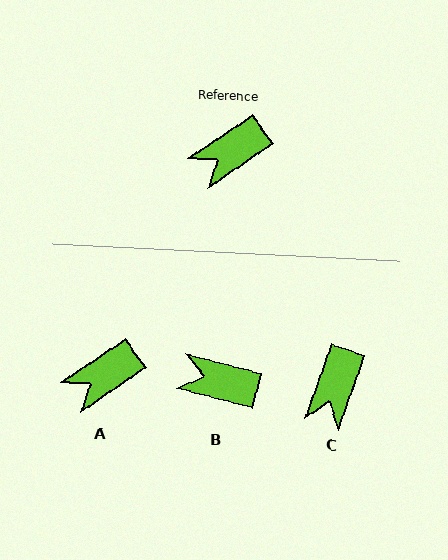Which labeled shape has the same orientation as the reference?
A.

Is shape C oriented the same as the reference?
No, it is off by about 37 degrees.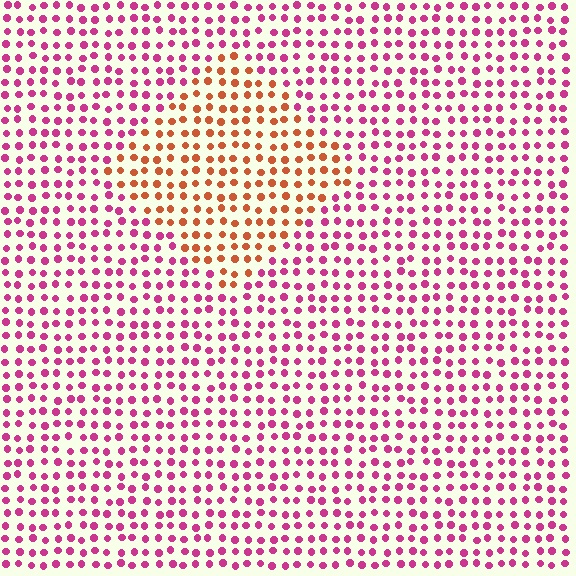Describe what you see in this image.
The image is filled with small magenta elements in a uniform arrangement. A diamond-shaped region is visible where the elements are tinted to a slightly different hue, forming a subtle color boundary.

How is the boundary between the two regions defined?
The boundary is defined purely by a slight shift in hue (about 50 degrees). Spacing, size, and orientation are identical on both sides.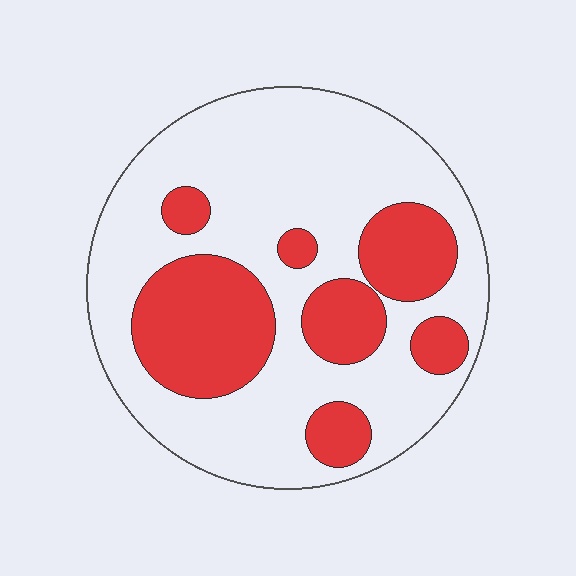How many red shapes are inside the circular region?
7.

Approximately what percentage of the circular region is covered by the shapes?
Approximately 30%.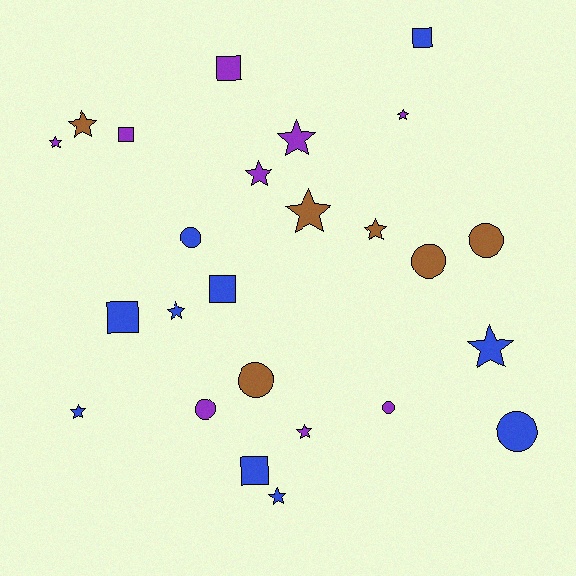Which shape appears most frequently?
Star, with 12 objects.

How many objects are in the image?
There are 25 objects.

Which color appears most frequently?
Blue, with 10 objects.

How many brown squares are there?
There are no brown squares.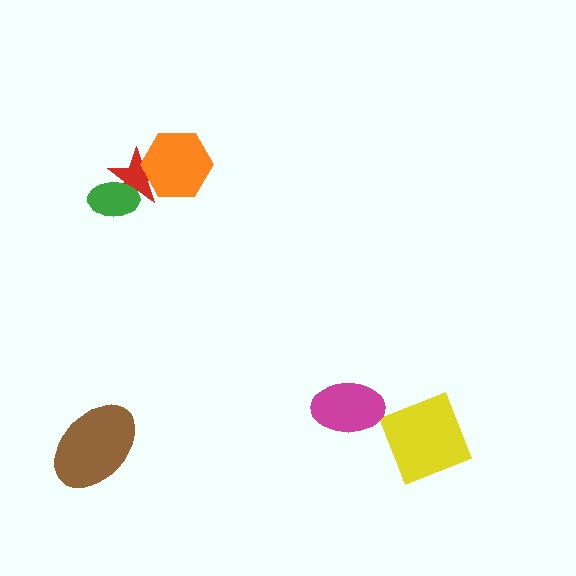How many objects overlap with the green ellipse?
1 object overlaps with the green ellipse.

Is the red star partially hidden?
Yes, it is partially covered by another shape.